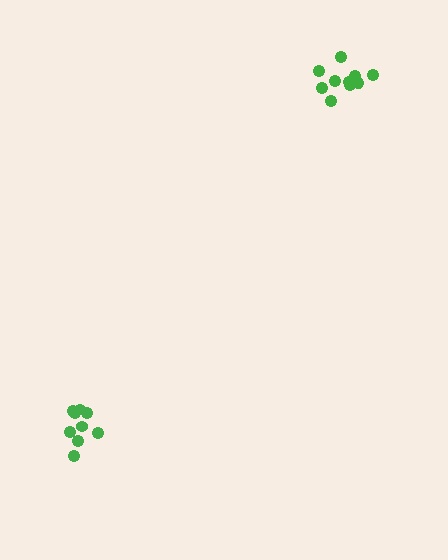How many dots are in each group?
Group 1: 9 dots, Group 2: 10 dots (19 total).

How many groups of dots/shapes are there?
There are 2 groups.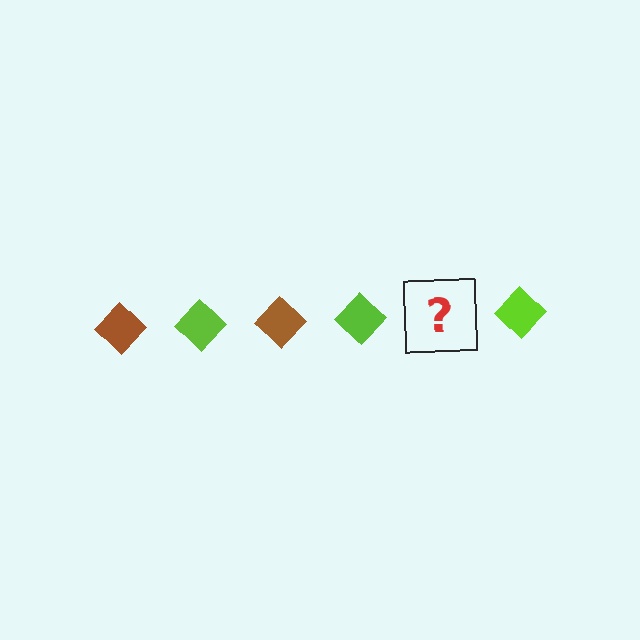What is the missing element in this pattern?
The missing element is a brown diamond.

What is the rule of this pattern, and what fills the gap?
The rule is that the pattern cycles through brown, lime diamonds. The gap should be filled with a brown diamond.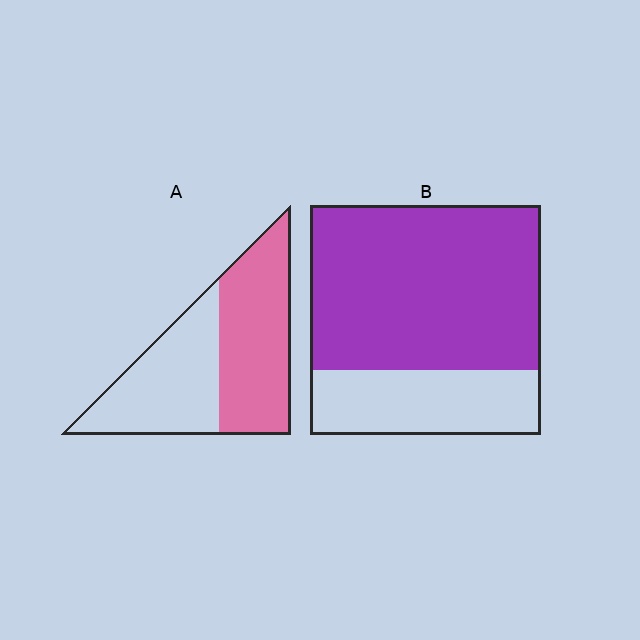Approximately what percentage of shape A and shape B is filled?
A is approximately 55% and B is approximately 70%.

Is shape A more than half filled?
Roughly half.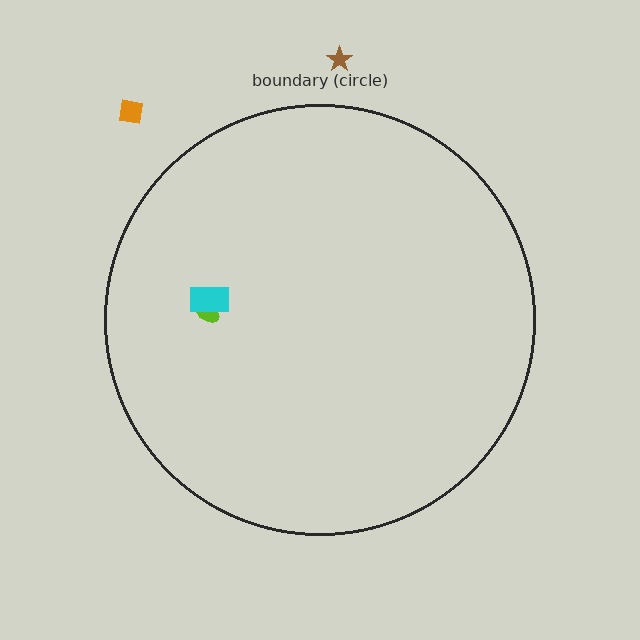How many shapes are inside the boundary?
2 inside, 2 outside.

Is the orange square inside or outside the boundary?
Outside.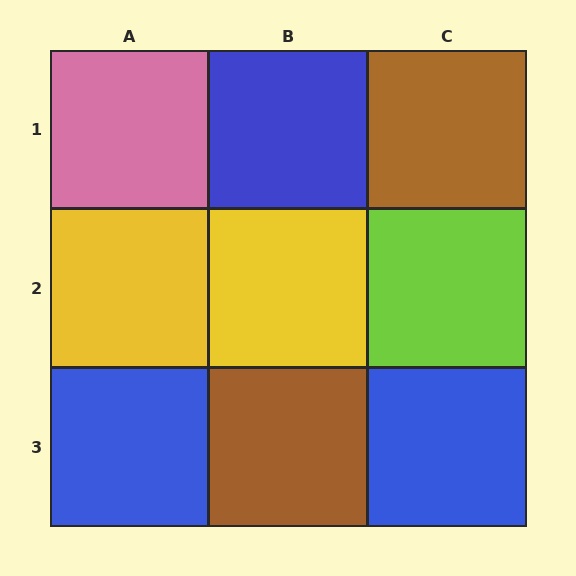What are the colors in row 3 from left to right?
Blue, brown, blue.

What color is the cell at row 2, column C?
Lime.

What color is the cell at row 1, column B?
Blue.